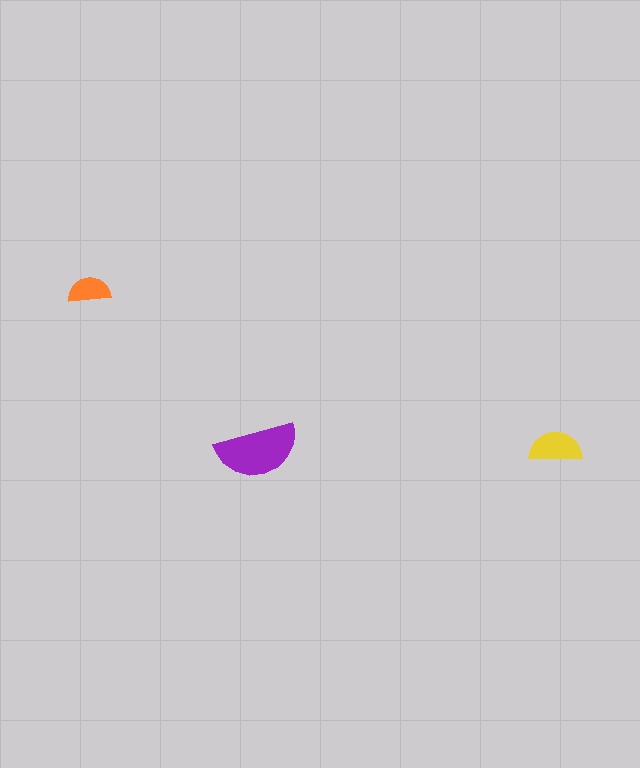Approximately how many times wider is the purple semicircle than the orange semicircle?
About 2 times wider.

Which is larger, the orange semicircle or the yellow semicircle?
The yellow one.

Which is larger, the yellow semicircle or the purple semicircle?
The purple one.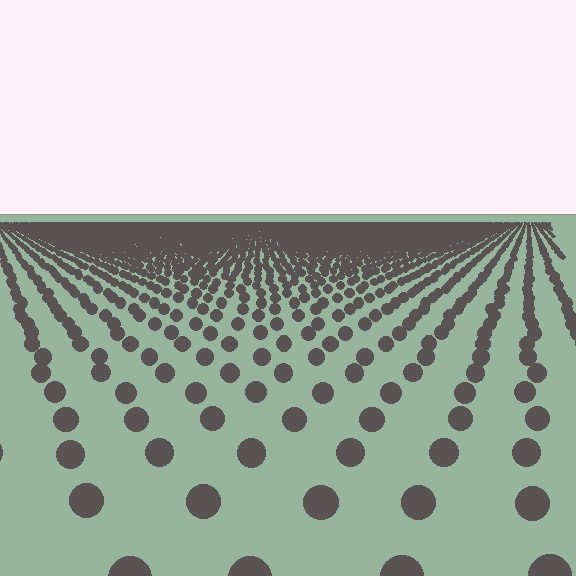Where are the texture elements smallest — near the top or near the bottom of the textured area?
Near the top.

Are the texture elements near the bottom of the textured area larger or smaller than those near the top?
Larger. Near the bottom, elements are closer to the viewer and appear at a bigger on-screen size.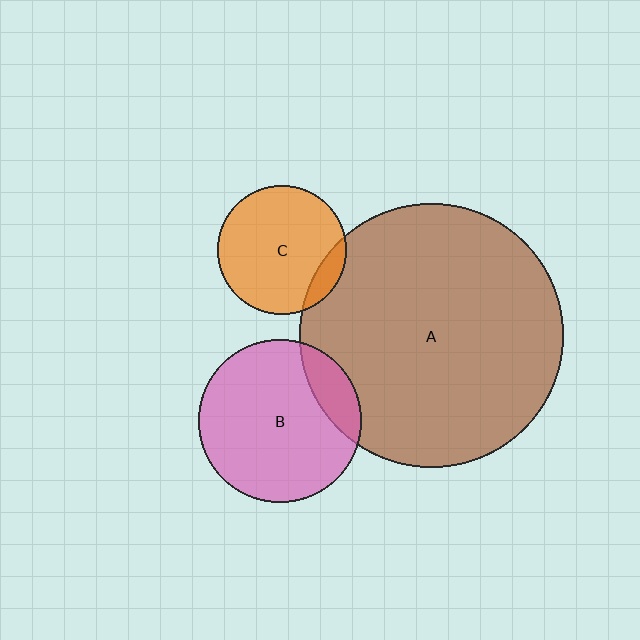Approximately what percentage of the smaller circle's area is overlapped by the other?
Approximately 10%.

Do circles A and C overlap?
Yes.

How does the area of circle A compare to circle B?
Approximately 2.6 times.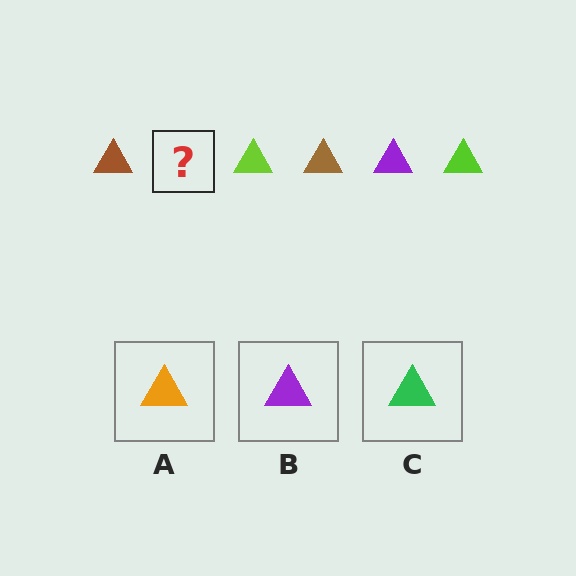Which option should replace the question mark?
Option B.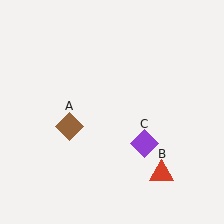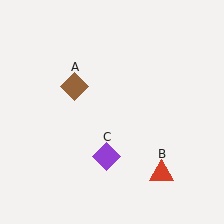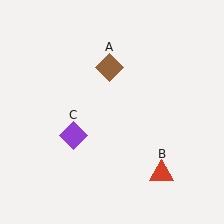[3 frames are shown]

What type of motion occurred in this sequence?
The brown diamond (object A), purple diamond (object C) rotated clockwise around the center of the scene.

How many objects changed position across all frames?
2 objects changed position: brown diamond (object A), purple diamond (object C).